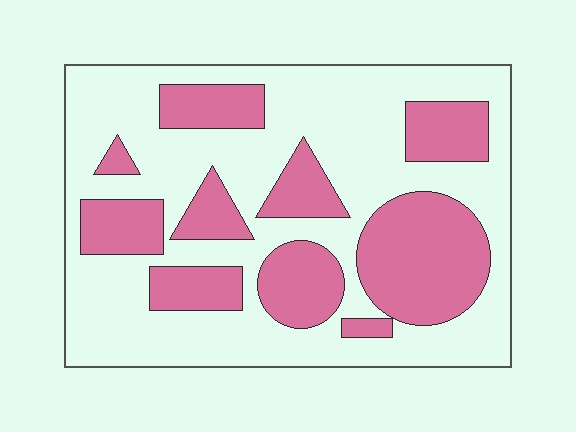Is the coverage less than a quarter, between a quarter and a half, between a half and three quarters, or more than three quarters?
Between a quarter and a half.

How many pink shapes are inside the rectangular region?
10.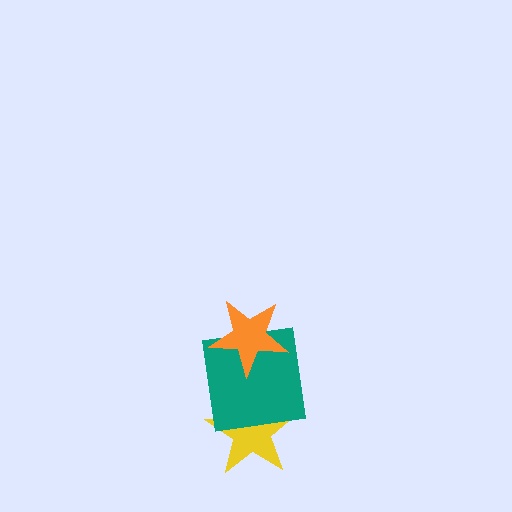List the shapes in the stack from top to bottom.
From top to bottom: the orange star, the teal square, the yellow star.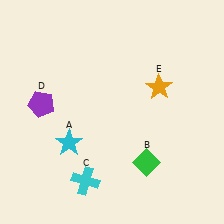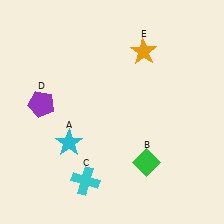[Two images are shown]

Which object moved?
The orange star (E) moved up.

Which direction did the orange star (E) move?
The orange star (E) moved up.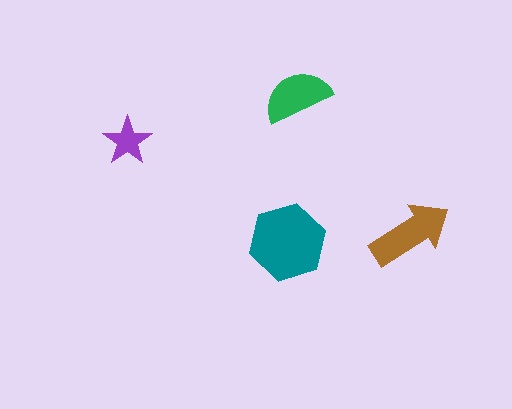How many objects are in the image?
There are 4 objects in the image.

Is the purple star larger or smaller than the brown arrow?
Smaller.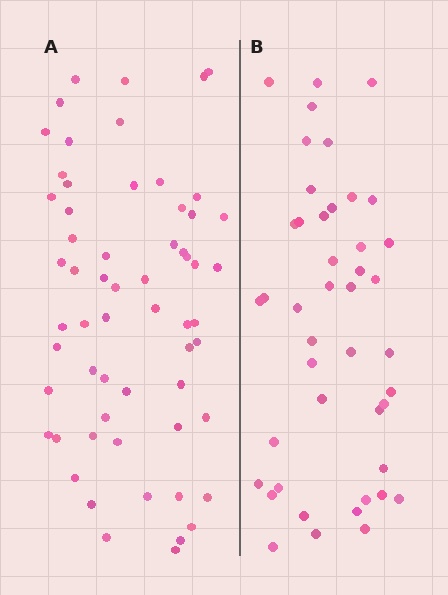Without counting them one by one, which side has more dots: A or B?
Region A (the left region) has more dots.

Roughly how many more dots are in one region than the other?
Region A has approximately 15 more dots than region B.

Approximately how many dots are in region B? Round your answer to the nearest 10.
About 40 dots. (The exact count is 44, which rounds to 40.)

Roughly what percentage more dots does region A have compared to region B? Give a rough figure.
About 35% more.